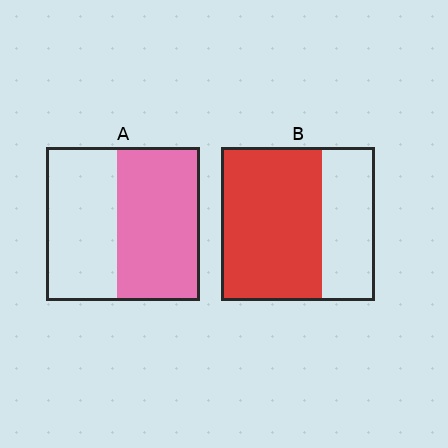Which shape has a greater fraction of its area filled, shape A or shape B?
Shape B.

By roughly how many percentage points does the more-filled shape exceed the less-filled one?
By roughly 10 percentage points (B over A).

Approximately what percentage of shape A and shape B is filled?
A is approximately 55% and B is approximately 65%.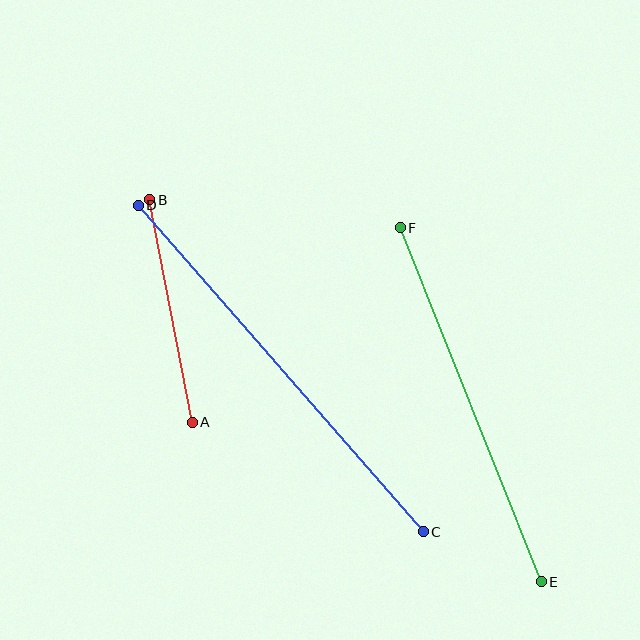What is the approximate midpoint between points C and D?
The midpoint is at approximately (281, 369) pixels.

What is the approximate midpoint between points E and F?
The midpoint is at approximately (471, 405) pixels.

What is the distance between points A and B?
The distance is approximately 227 pixels.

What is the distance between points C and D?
The distance is approximately 433 pixels.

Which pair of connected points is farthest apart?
Points C and D are farthest apart.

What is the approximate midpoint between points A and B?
The midpoint is at approximately (171, 311) pixels.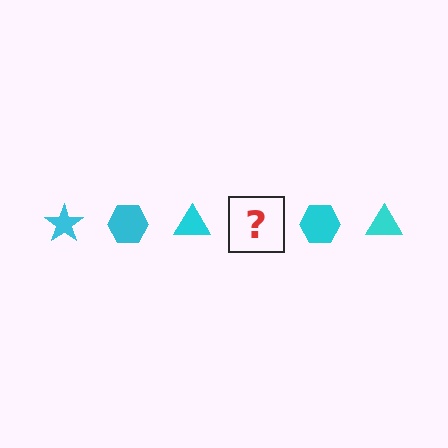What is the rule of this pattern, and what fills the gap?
The rule is that the pattern cycles through star, hexagon, triangle shapes in cyan. The gap should be filled with a cyan star.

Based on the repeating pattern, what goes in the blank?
The blank should be a cyan star.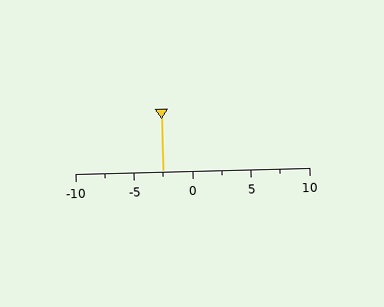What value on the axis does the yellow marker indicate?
The marker indicates approximately -2.5.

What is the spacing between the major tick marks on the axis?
The major ticks are spaced 5 apart.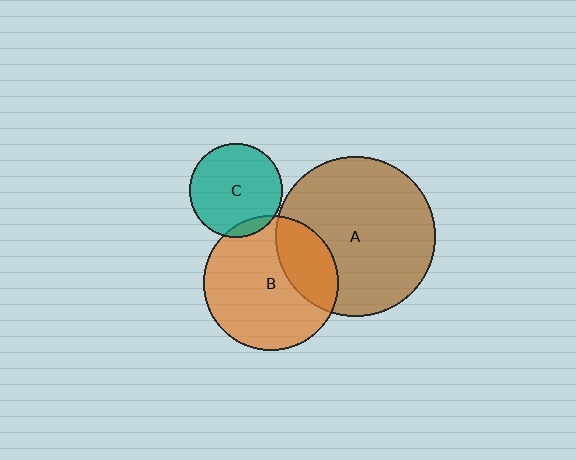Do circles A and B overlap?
Yes.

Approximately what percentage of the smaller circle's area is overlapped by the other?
Approximately 30%.